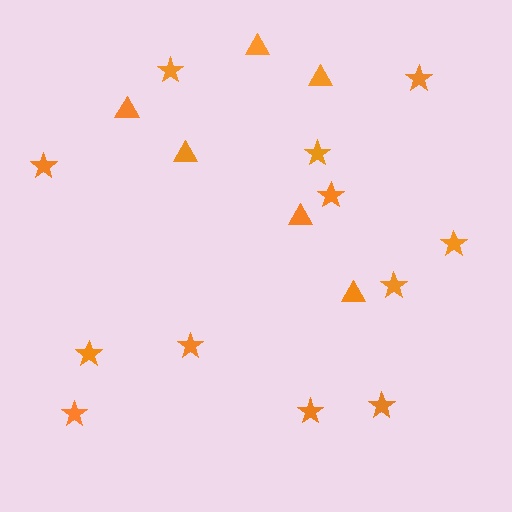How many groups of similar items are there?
There are 2 groups: one group of triangles (6) and one group of stars (12).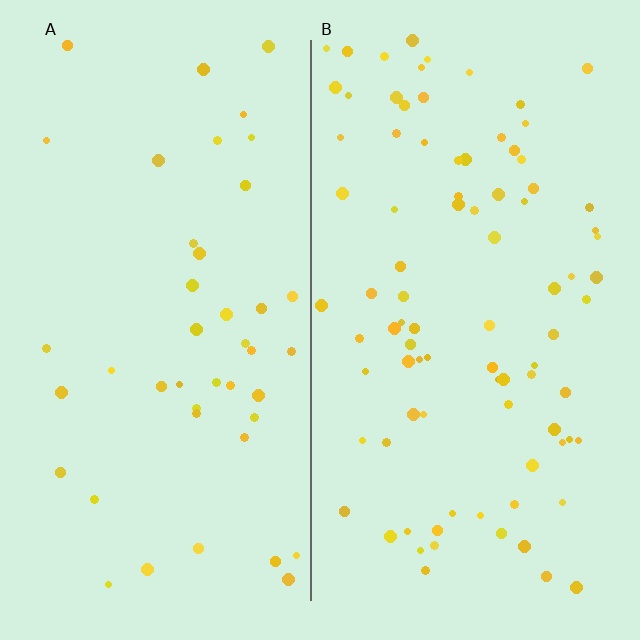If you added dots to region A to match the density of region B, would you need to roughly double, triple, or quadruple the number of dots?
Approximately double.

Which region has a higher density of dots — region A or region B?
B (the right).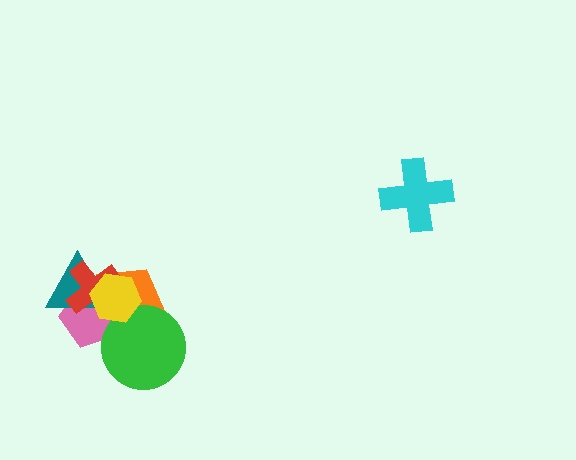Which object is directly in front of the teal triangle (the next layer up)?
The red cross is directly in front of the teal triangle.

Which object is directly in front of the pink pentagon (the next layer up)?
The teal triangle is directly in front of the pink pentagon.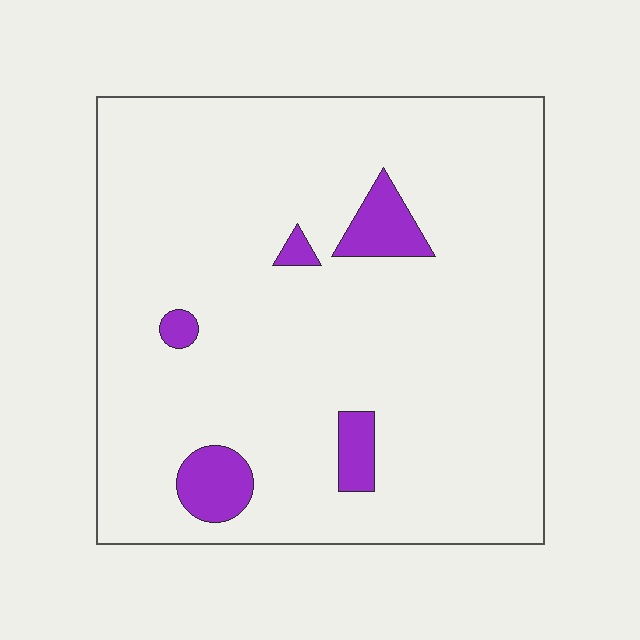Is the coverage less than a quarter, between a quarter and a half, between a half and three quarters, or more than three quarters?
Less than a quarter.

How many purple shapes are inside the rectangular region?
5.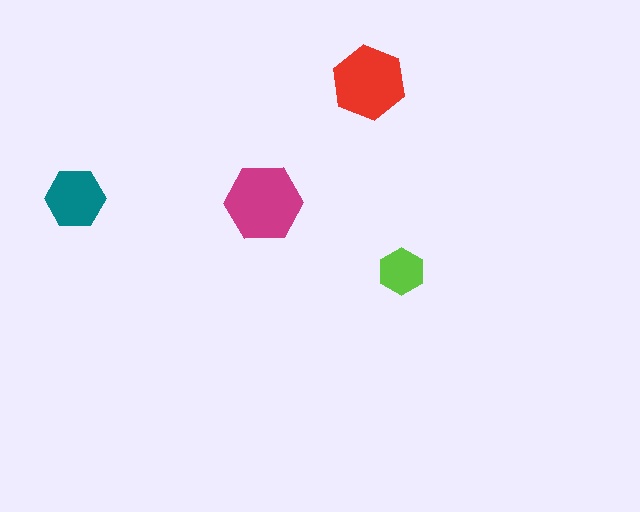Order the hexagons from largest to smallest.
the magenta one, the red one, the teal one, the lime one.